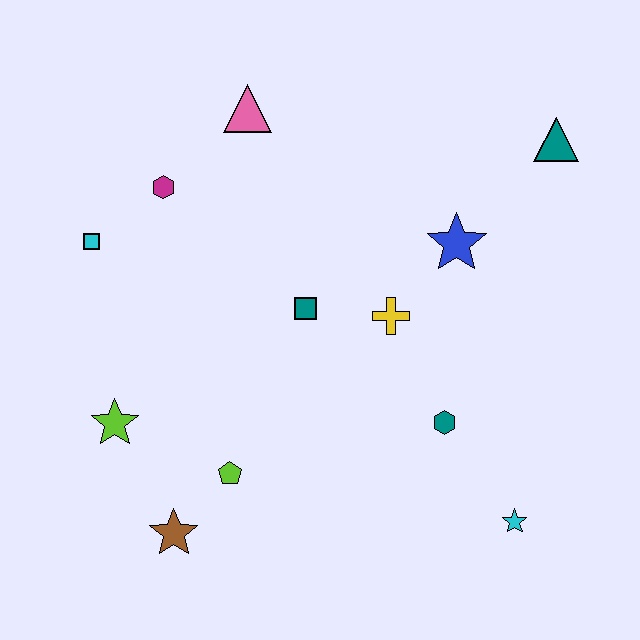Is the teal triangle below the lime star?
No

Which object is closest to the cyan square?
The magenta hexagon is closest to the cyan square.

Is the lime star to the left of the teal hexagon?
Yes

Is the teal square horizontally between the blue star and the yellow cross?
No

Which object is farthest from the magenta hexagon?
The cyan star is farthest from the magenta hexagon.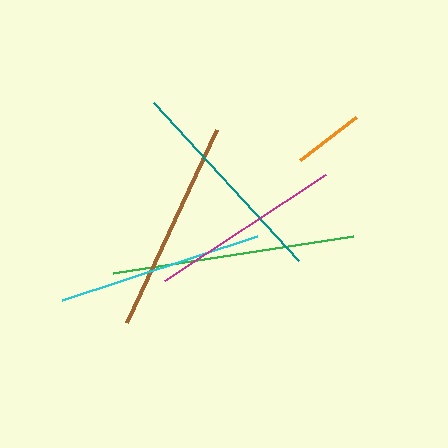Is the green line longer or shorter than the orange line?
The green line is longer than the orange line.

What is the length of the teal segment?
The teal segment is approximately 215 pixels long.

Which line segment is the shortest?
The orange line is the shortest at approximately 70 pixels.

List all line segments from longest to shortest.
From longest to shortest: green, teal, brown, cyan, magenta, orange.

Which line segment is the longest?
The green line is the longest at approximately 243 pixels.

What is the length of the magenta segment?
The magenta segment is approximately 193 pixels long.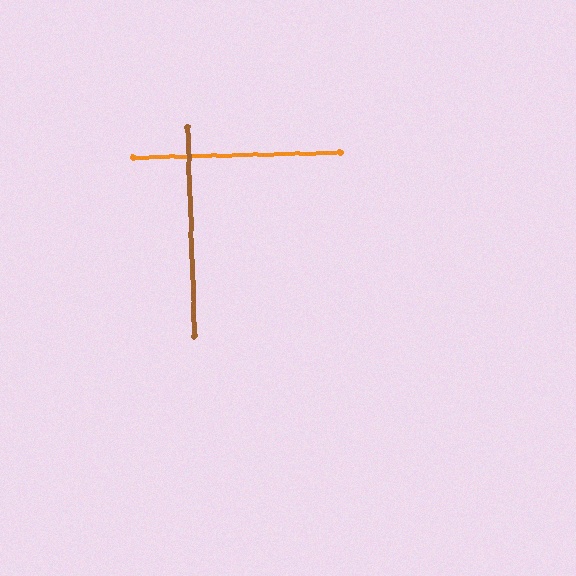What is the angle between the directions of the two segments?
Approximately 89 degrees.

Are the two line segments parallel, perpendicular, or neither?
Perpendicular — they meet at approximately 89°.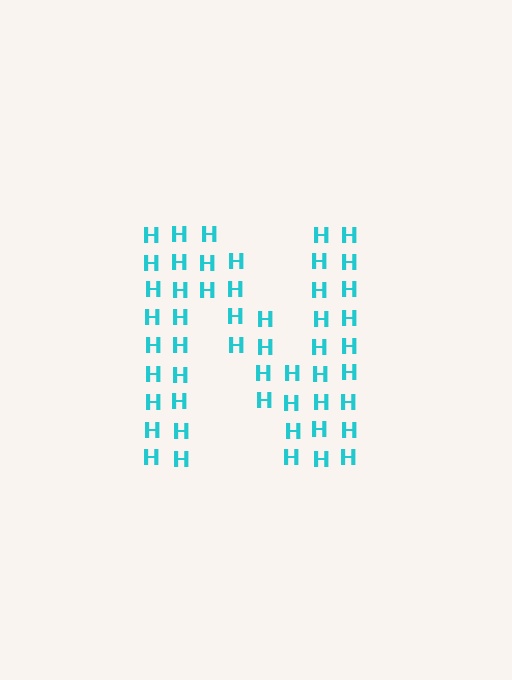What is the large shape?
The large shape is the letter N.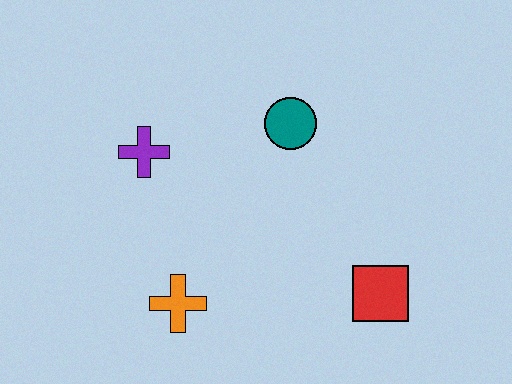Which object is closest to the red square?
The teal circle is closest to the red square.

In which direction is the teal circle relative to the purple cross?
The teal circle is to the right of the purple cross.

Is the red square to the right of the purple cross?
Yes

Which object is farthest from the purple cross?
The red square is farthest from the purple cross.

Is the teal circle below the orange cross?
No